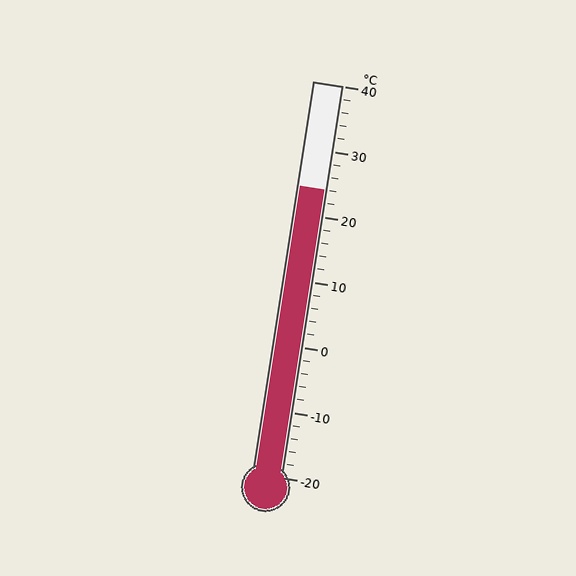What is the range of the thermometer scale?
The thermometer scale ranges from -20°C to 40°C.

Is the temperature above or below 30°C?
The temperature is below 30°C.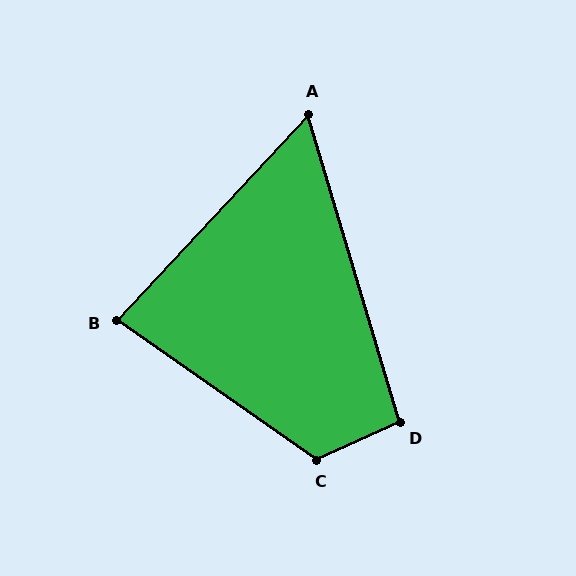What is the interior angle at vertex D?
Approximately 98 degrees (obtuse).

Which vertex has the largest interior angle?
C, at approximately 120 degrees.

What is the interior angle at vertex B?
Approximately 82 degrees (acute).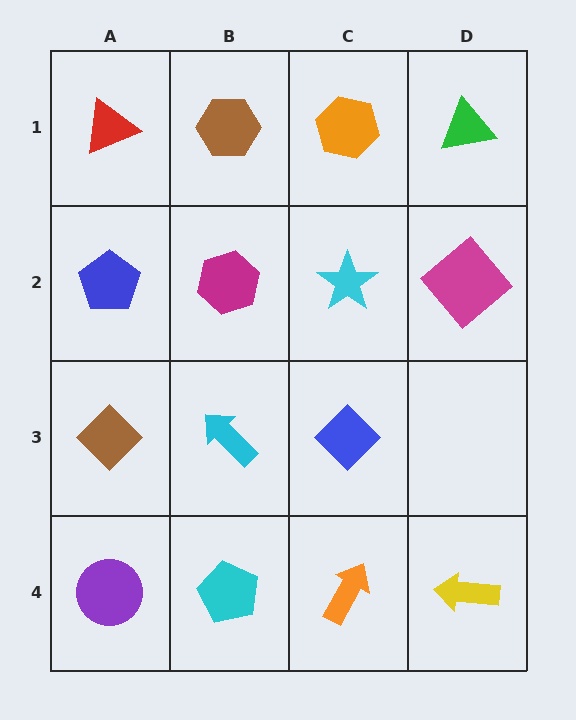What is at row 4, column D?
A yellow arrow.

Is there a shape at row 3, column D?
No, that cell is empty.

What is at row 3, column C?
A blue diamond.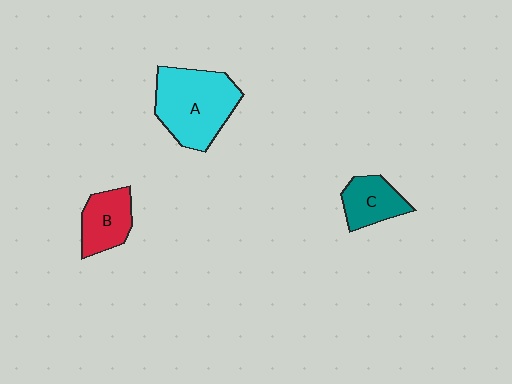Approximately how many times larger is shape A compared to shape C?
Approximately 2.0 times.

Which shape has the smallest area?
Shape C (teal).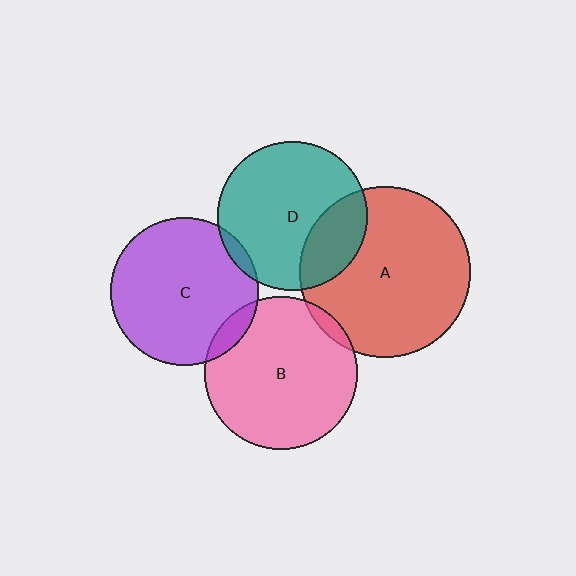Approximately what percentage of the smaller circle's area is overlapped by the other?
Approximately 10%.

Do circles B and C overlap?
Yes.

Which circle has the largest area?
Circle A (red).